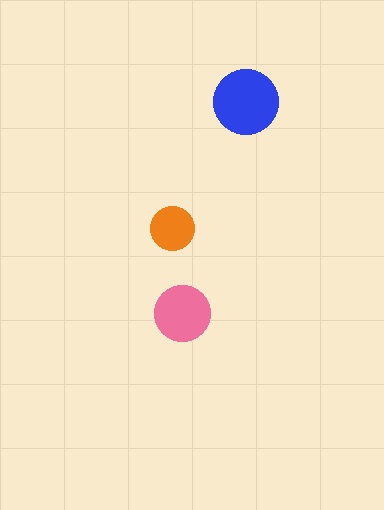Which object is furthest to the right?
The blue circle is rightmost.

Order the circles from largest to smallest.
the blue one, the pink one, the orange one.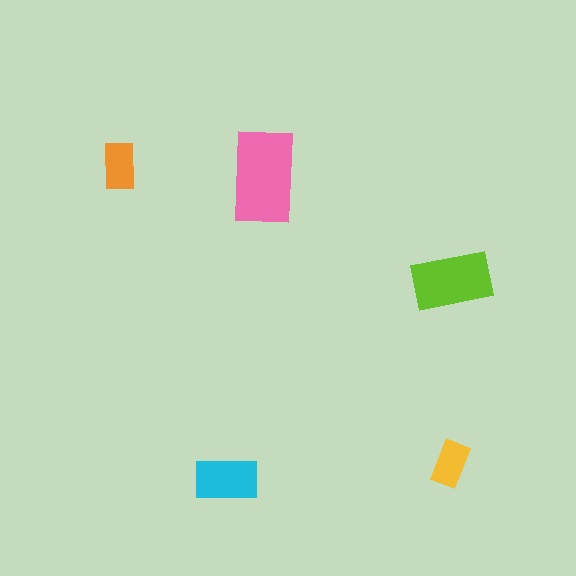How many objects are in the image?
There are 5 objects in the image.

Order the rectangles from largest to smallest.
the pink one, the lime one, the cyan one, the orange one, the yellow one.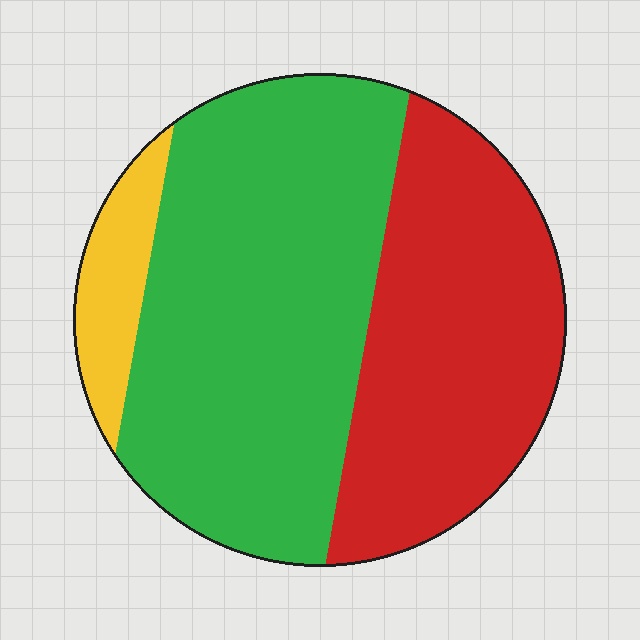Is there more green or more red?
Green.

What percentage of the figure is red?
Red covers 38% of the figure.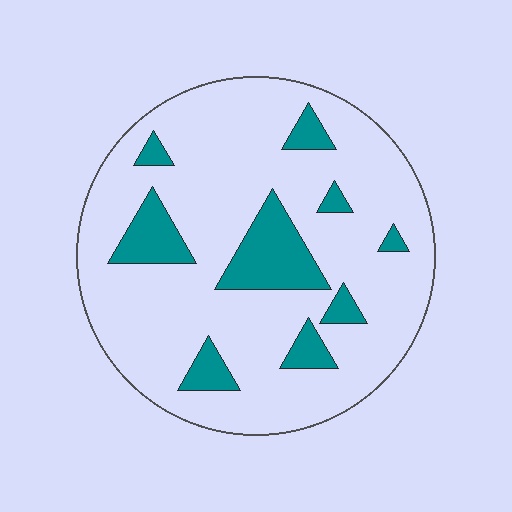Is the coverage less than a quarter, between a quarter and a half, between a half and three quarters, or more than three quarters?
Less than a quarter.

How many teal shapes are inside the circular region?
9.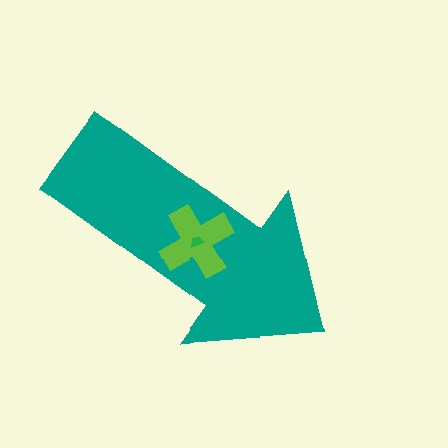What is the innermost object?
The green trapezoid.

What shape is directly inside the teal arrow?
The lime cross.